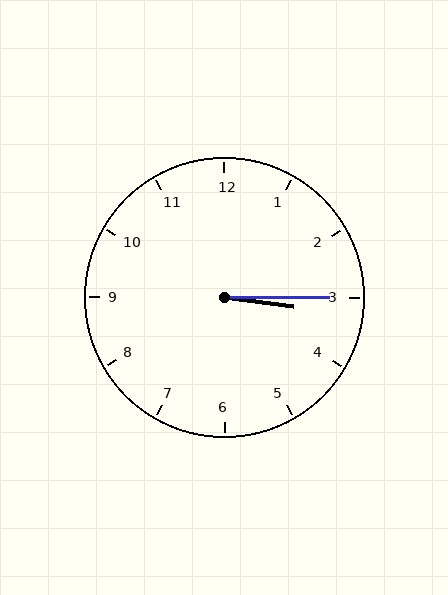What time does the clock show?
3:15.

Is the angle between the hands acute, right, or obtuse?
It is acute.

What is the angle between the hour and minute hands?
Approximately 8 degrees.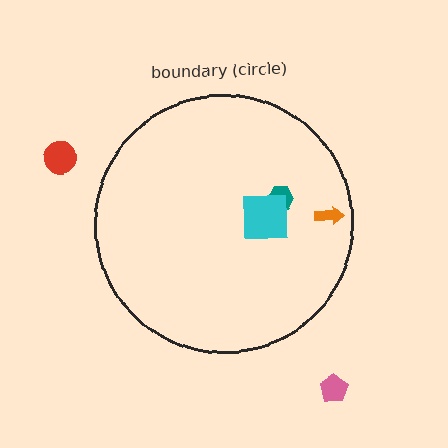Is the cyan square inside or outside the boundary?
Inside.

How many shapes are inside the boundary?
3 inside, 2 outside.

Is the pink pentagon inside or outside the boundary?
Outside.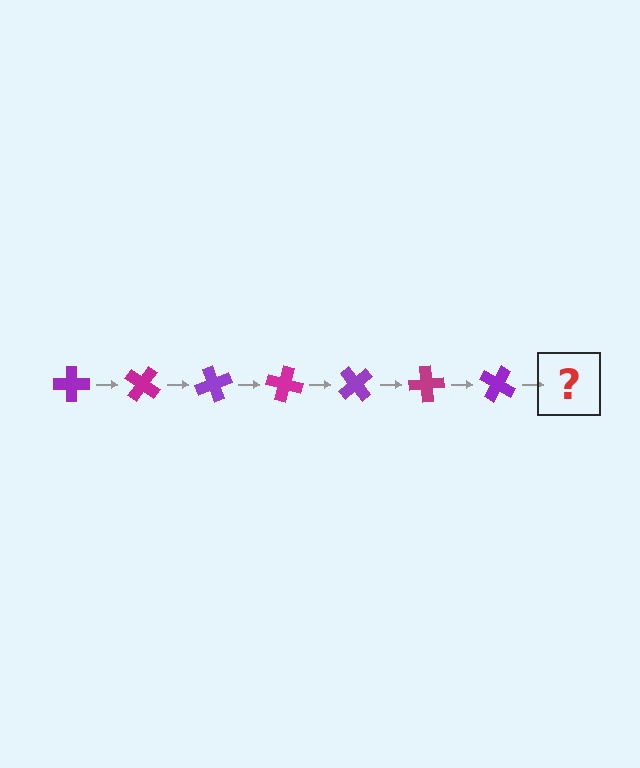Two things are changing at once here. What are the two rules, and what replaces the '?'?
The two rules are that it rotates 35 degrees each step and the color cycles through purple and magenta. The '?' should be a magenta cross, rotated 245 degrees from the start.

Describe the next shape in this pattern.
It should be a magenta cross, rotated 245 degrees from the start.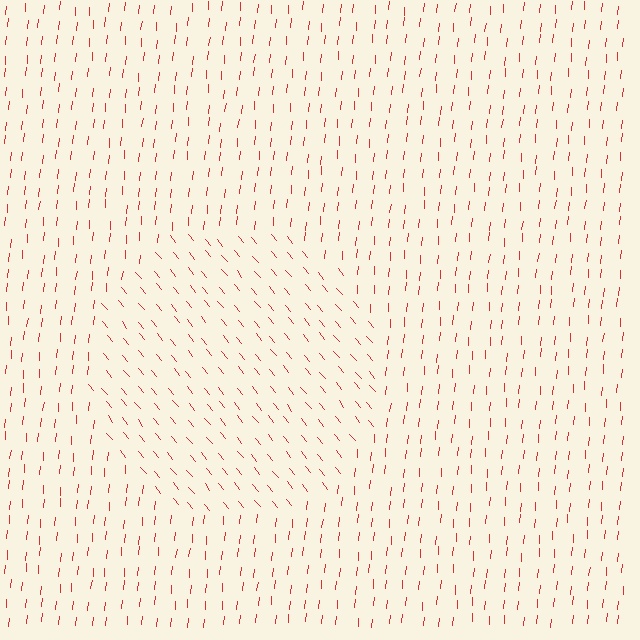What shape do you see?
I see a circle.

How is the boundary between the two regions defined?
The boundary is defined purely by a change in line orientation (approximately 45 degrees difference). All lines are the same color and thickness.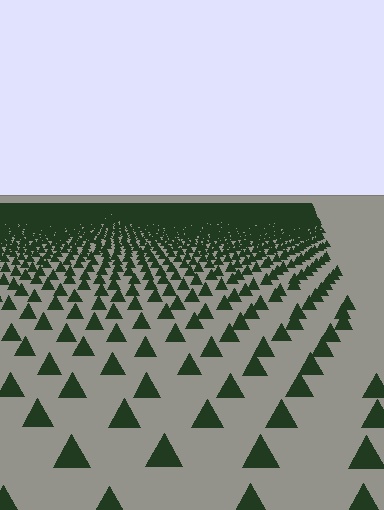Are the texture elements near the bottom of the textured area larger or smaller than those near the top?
Larger. Near the bottom, elements are closer to the viewer and appear at a bigger on-screen size.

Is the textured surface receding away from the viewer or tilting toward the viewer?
The surface is receding away from the viewer. Texture elements get smaller and denser toward the top.